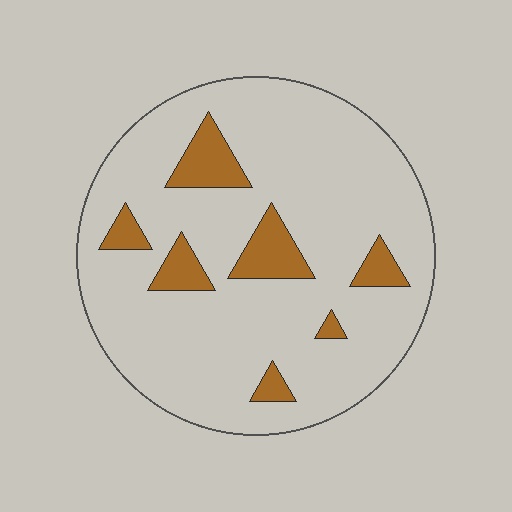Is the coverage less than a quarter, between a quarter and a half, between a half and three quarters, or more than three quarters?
Less than a quarter.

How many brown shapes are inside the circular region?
7.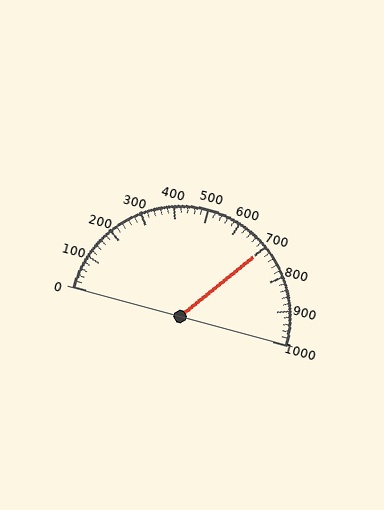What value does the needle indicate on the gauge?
The needle indicates approximately 700.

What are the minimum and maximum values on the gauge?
The gauge ranges from 0 to 1000.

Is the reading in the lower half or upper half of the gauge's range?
The reading is in the upper half of the range (0 to 1000).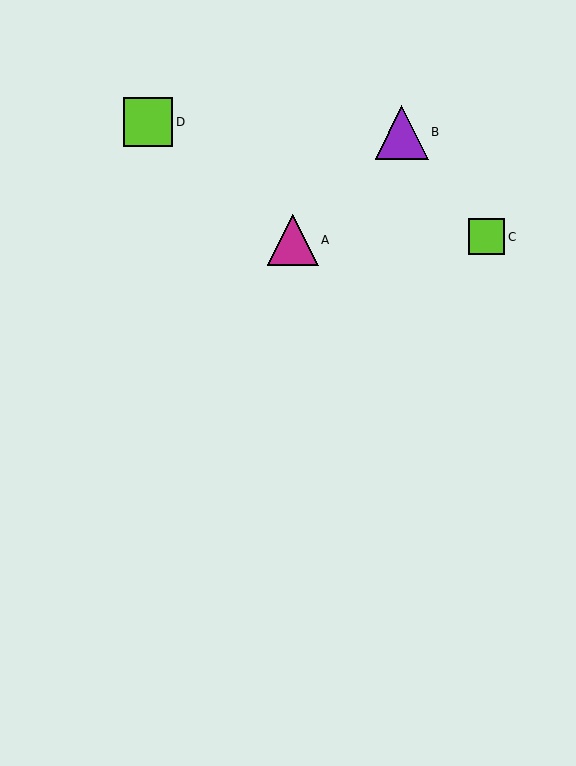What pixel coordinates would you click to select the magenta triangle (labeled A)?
Click at (293, 240) to select the magenta triangle A.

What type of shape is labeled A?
Shape A is a magenta triangle.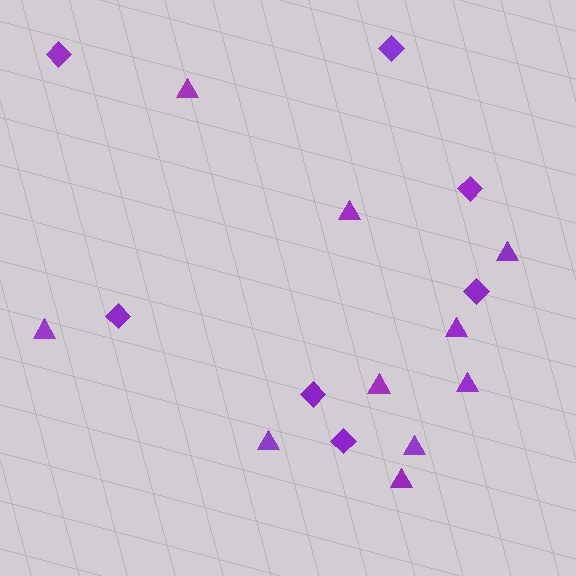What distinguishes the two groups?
There are 2 groups: one group of diamonds (7) and one group of triangles (10).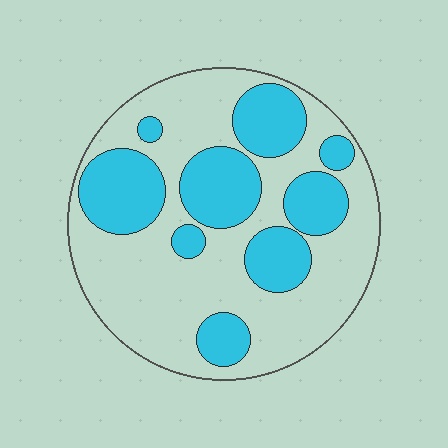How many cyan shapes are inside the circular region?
9.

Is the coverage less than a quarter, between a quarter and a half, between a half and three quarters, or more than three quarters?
Between a quarter and a half.